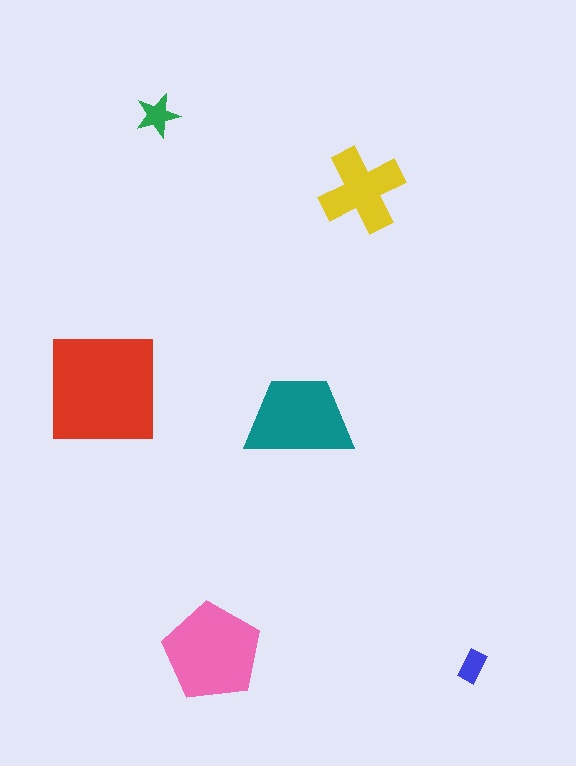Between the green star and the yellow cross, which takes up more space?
The yellow cross.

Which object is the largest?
The red square.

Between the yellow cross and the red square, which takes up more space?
The red square.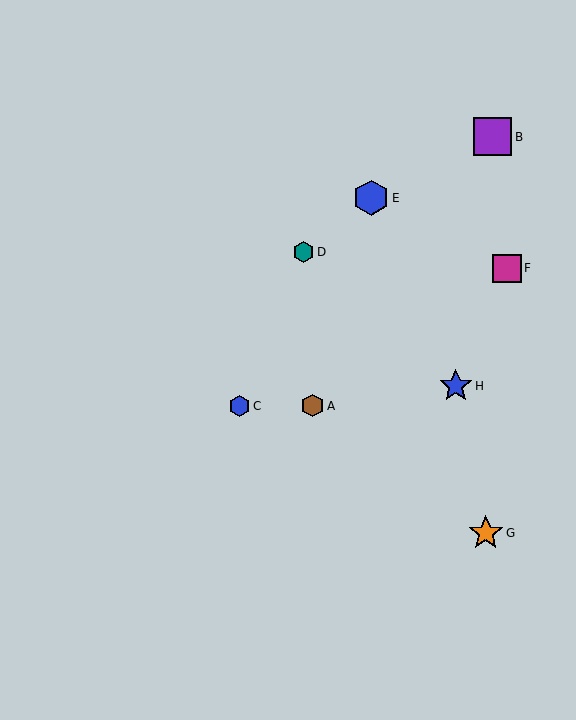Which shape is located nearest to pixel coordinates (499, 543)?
The orange star (labeled G) at (486, 533) is nearest to that location.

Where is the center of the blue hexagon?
The center of the blue hexagon is at (371, 198).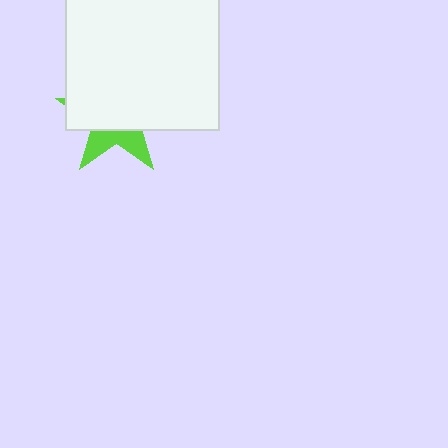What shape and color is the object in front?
The object in front is a white square.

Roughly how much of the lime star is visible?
A small part of it is visible (roughly 31%).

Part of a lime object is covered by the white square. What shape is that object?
It is a star.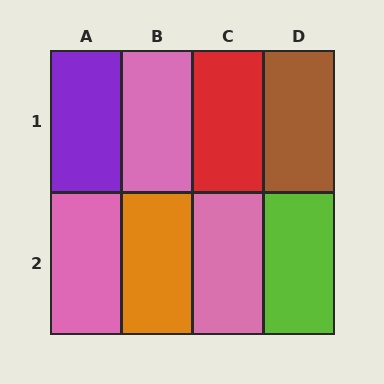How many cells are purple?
1 cell is purple.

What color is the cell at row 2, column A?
Pink.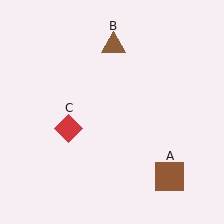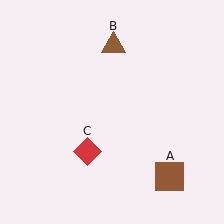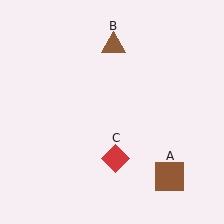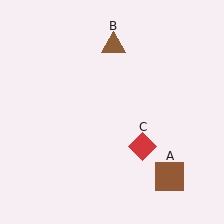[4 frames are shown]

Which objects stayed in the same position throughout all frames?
Brown square (object A) and brown triangle (object B) remained stationary.